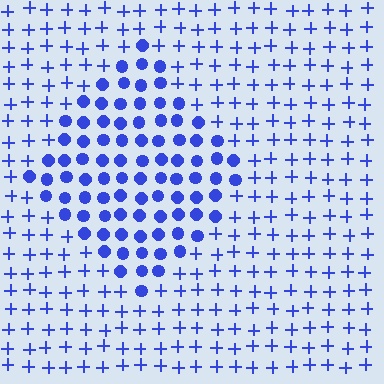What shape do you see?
I see a diamond.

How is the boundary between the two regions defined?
The boundary is defined by a change in element shape: circles inside vs. plus signs outside. All elements share the same color and spacing.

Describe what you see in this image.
The image is filled with small blue elements arranged in a uniform grid. A diamond-shaped region contains circles, while the surrounding area contains plus signs. The boundary is defined purely by the change in element shape.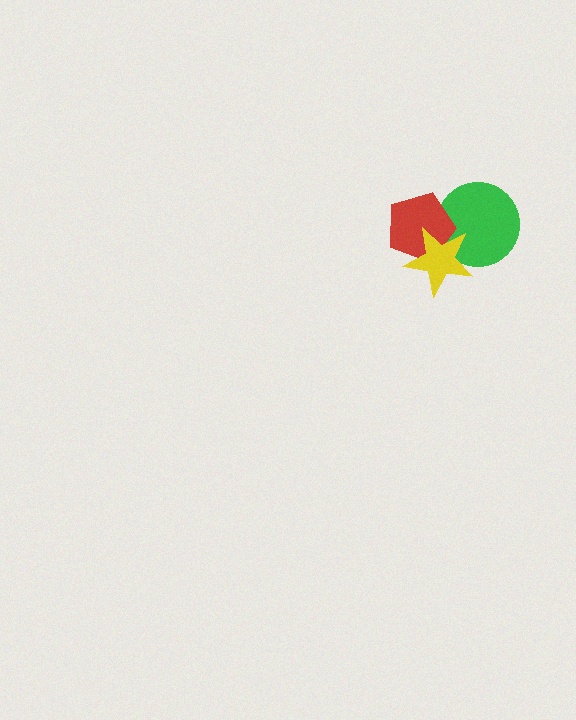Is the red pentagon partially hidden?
Yes, it is partially covered by another shape.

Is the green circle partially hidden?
Yes, it is partially covered by another shape.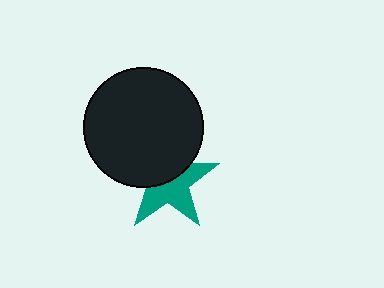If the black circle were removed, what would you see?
You would see the complete teal star.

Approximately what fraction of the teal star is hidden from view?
Roughly 46% of the teal star is hidden behind the black circle.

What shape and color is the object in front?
The object in front is a black circle.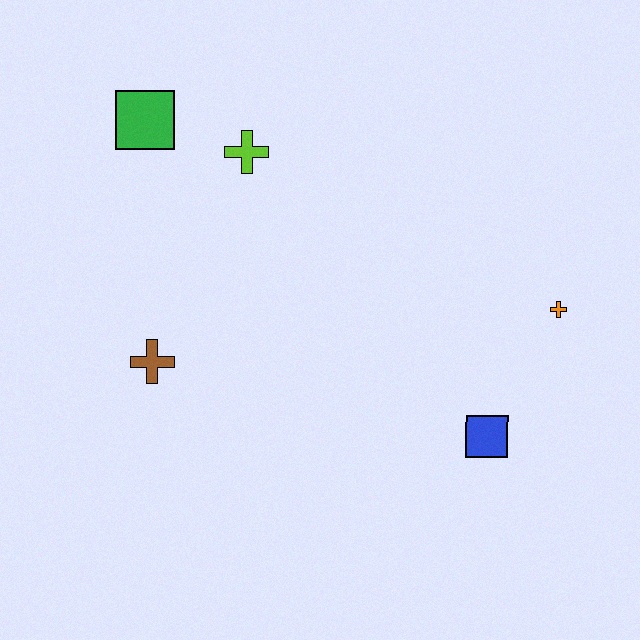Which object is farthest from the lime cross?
The blue square is farthest from the lime cross.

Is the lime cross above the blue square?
Yes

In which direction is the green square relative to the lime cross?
The green square is to the left of the lime cross.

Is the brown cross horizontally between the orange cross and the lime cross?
No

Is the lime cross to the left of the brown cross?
No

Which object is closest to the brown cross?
The lime cross is closest to the brown cross.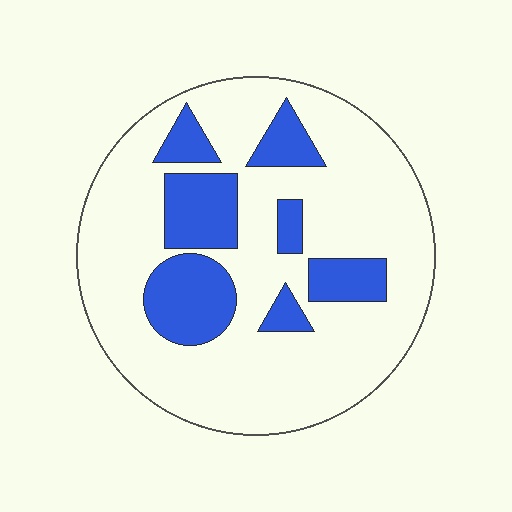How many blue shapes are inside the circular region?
7.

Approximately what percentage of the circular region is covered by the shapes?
Approximately 25%.